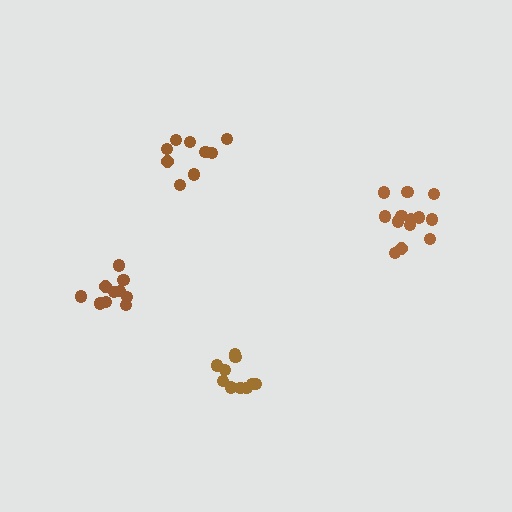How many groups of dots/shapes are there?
There are 4 groups.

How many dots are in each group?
Group 1: 9 dots, Group 2: 13 dots, Group 3: 10 dots, Group 4: 10 dots (42 total).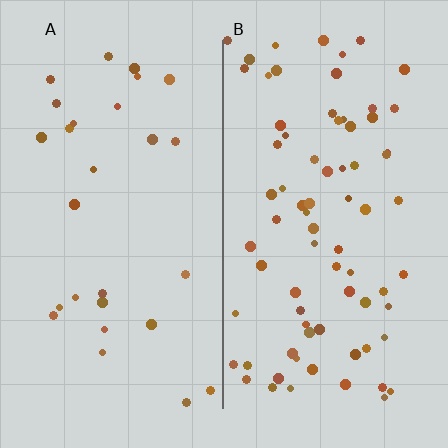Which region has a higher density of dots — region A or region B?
B (the right).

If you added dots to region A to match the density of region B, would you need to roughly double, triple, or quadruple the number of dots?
Approximately triple.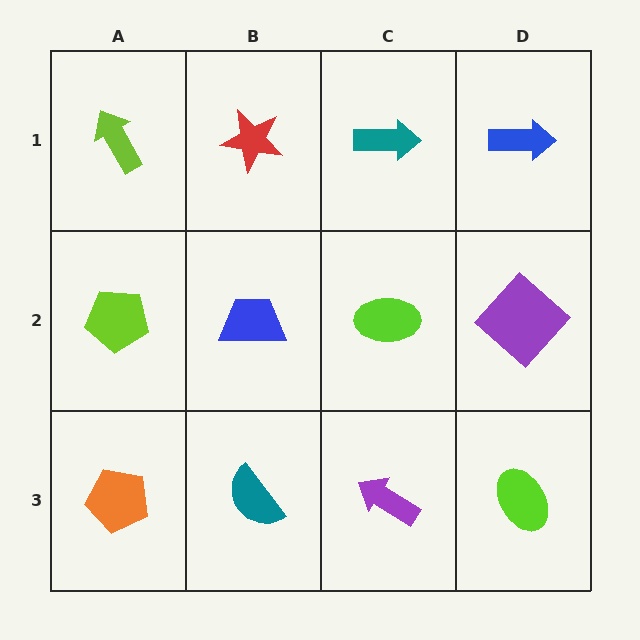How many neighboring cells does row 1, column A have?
2.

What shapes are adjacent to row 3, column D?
A purple diamond (row 2, column D), a purple arrow (row 3, column C).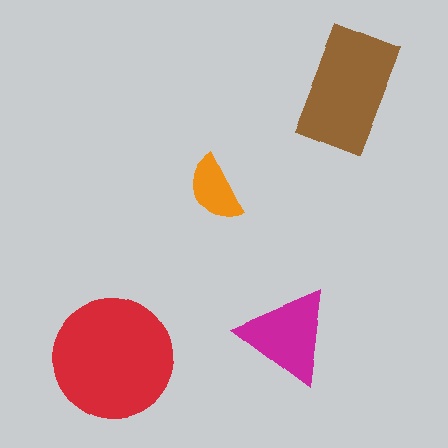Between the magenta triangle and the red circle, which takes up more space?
The red circle.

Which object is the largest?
The red circle.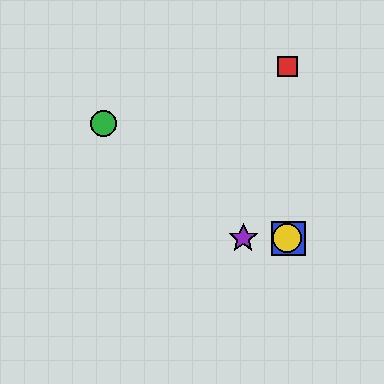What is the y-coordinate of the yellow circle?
The yellow circle is at y≈238.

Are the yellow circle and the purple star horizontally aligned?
Yes, both are at y≈238.